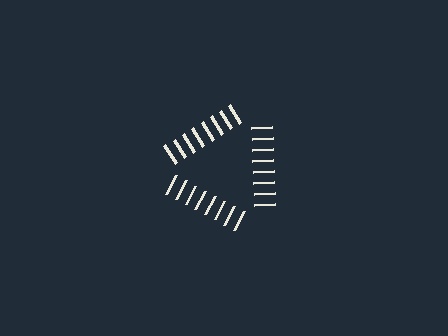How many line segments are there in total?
24 — 8 along each of the 3 edges.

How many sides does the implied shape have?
3 sides — the line-ends trace a triangle.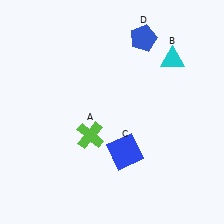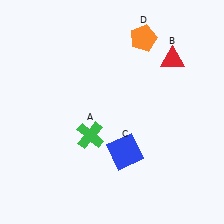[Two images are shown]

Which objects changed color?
A changed from lime to green. B changed from cyan to red. D changed from blue to orange.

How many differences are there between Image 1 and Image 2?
There are 3 differences between the two images.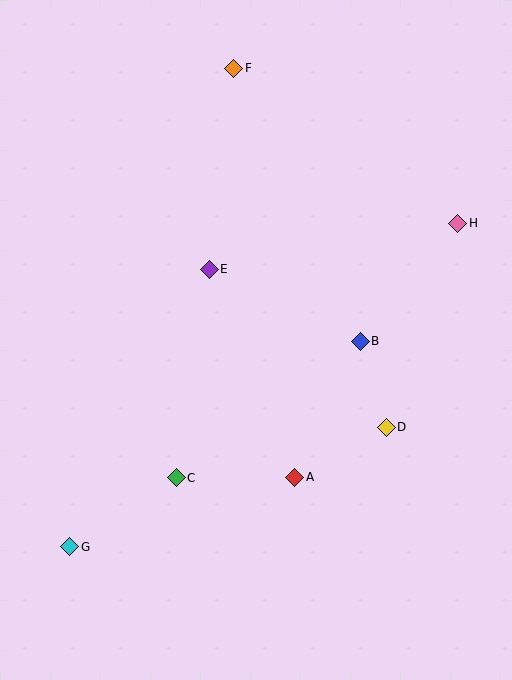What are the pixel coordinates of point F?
Point F is at (234, 68).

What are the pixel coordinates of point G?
Point G is at (70, 547).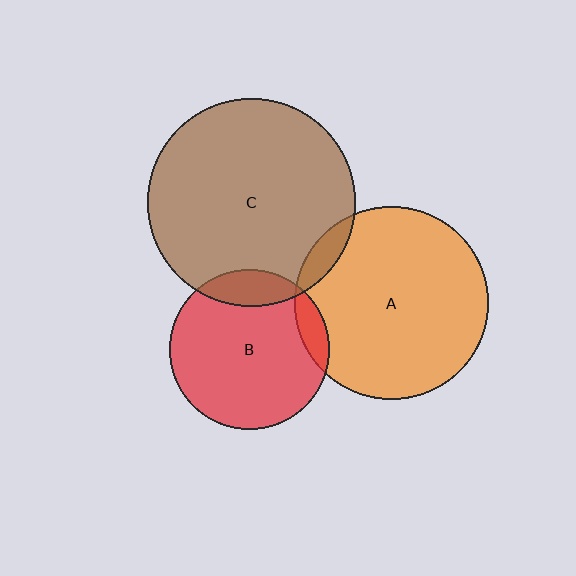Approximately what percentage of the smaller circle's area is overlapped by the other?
Approximately 15%.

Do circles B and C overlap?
Yes.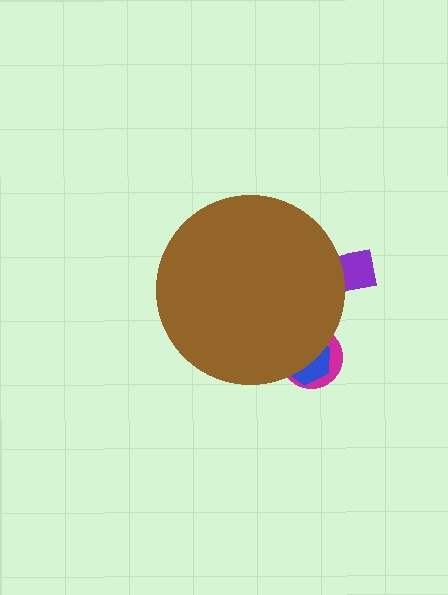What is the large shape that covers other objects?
A brown circle.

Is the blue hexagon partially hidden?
Yes, the blue hexagon is partially hidden behind the brown circle.